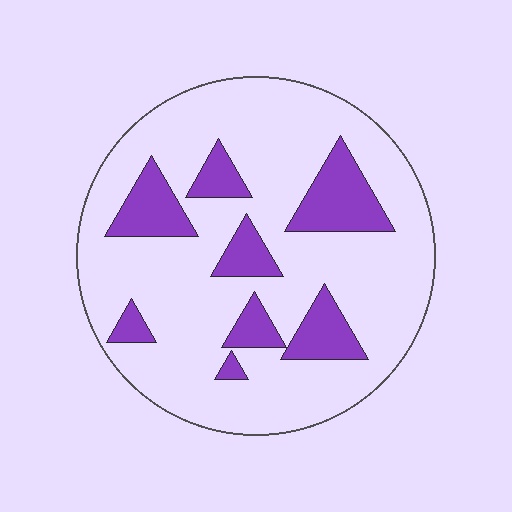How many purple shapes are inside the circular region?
8.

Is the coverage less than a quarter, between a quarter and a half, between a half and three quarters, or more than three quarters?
Less than a quarter.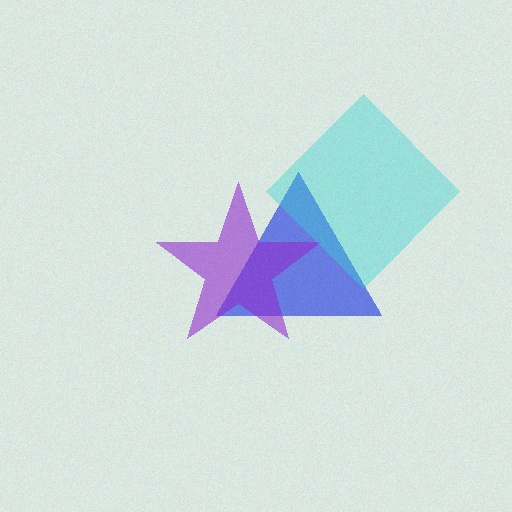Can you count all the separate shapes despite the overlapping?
Yes, there are 3 separate shapes.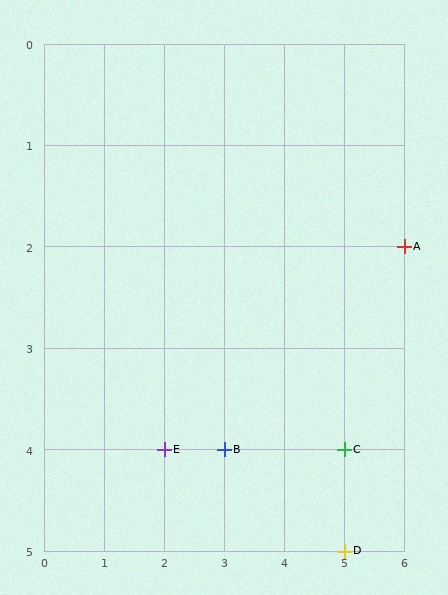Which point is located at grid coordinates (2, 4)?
Point E is at (2, 4).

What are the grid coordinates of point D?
Point D is at grid coordinates (5, 5).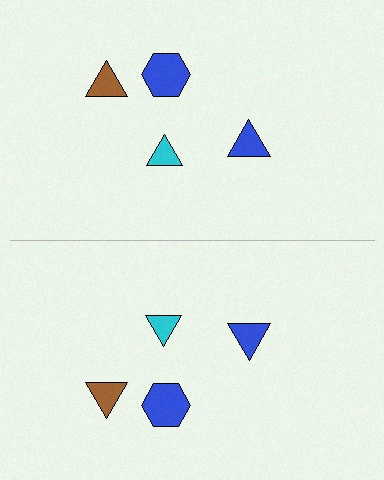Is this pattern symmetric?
Yes, this pattern has bilateral (reflection) symmetry.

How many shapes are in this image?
There are 8 shapes in this image.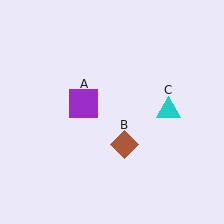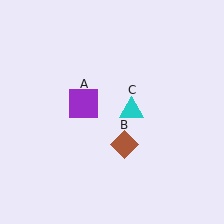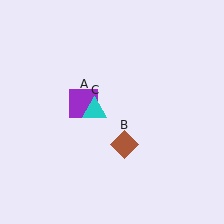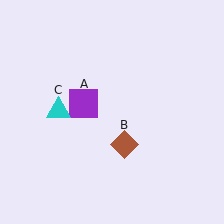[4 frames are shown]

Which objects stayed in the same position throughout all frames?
Purple square (object A) and brown diamond (object B) remained stationary.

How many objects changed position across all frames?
1 object changed position: cyan triangle (object C).